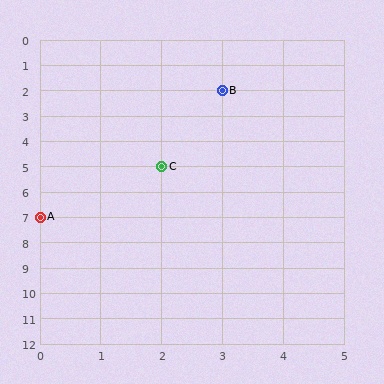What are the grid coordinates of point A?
Point A is at grid coordinates (0, 7).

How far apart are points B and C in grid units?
Points B and C are 1 column and 3 rows apart (about 3.2 grid units diagonally).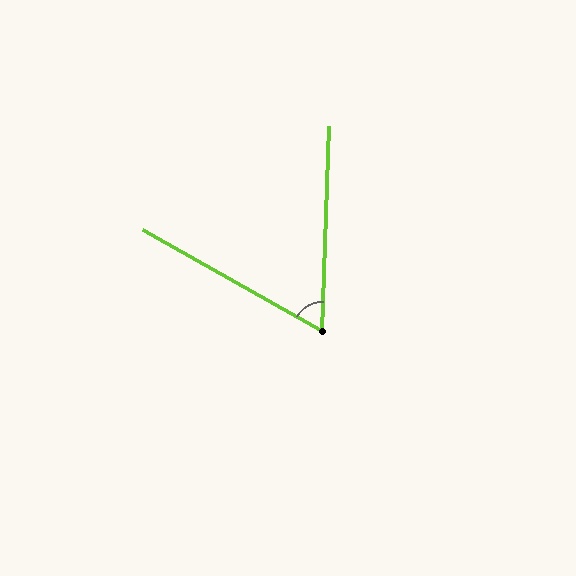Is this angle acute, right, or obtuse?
It is acute.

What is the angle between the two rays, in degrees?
Approximately 63 degrees.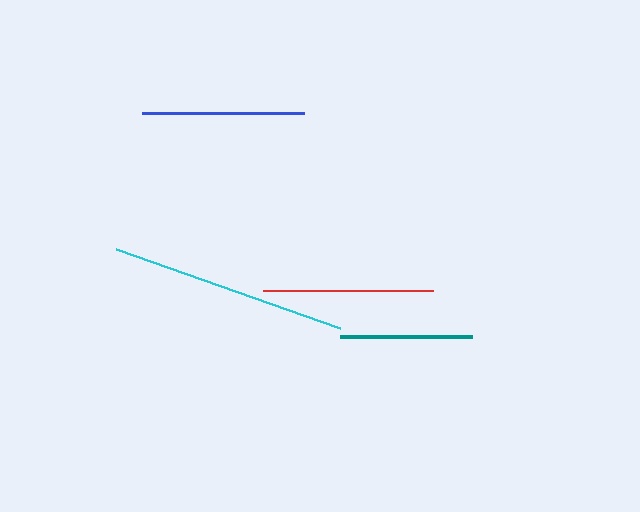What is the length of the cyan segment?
The cyan segment is approximately 237 pixels long.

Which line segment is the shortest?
The teal line is the shortest at approximately 133 pixels.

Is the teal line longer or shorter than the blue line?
The blue line is longer than the teal line.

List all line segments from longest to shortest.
From longest to shortest: cyan, red, blue, teal.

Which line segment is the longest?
The cyan line is the longest at approximately 237 pixels.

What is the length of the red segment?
The red segment is approximately 170 pixels long.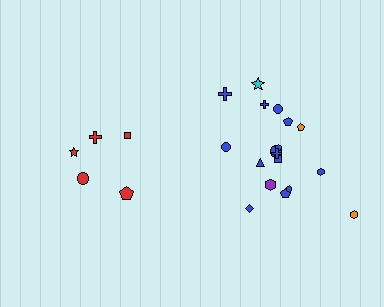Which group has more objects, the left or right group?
The right group.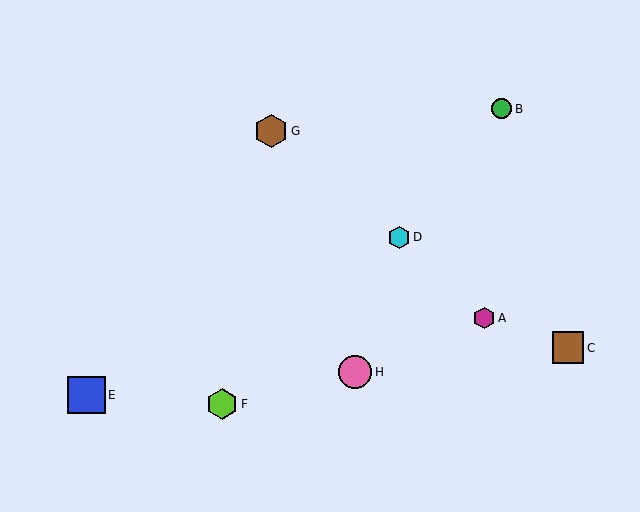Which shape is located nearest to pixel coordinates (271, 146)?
The brown hexagon (labeled G) at (271, 131) is nearest to that location.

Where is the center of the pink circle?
The center of the pink circle is at (355, 372).